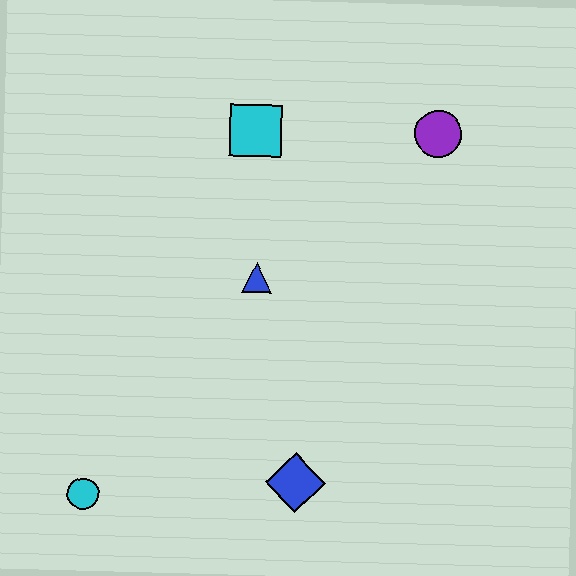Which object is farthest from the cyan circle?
The purple circle is farthest from the cyan circle.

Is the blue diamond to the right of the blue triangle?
Yes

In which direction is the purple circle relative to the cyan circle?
The purple circle is above the cyan circle.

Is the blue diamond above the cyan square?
No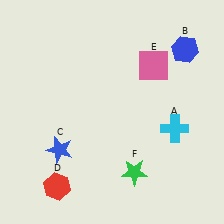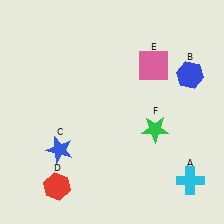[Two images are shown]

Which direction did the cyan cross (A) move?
The cyan cross (A) moved down.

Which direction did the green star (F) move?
The green star (F) moved up.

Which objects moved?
The objects that moved are: the cyan cross (A), the blue hexagon (B), the green star (F).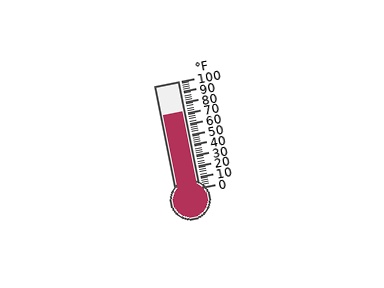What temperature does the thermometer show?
The thermometer shows approximately 72°F.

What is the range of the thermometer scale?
The thermometer scale ranges from 0°F to 100°F.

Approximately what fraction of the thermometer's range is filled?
The thermometer is filled to approximately 70% of its range.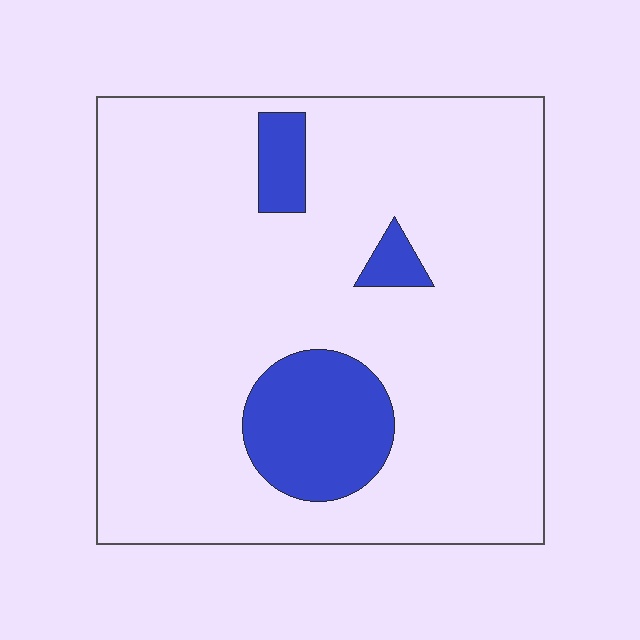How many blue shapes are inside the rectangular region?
3.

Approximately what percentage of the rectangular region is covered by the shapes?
Approximately 15%.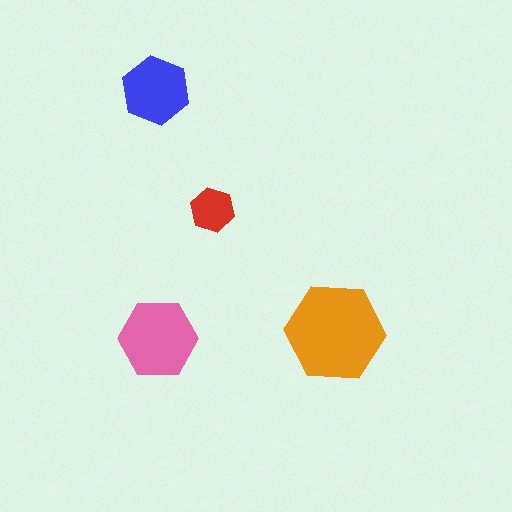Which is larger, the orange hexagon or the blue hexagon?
The orange one.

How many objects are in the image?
There are 4 objects in the image.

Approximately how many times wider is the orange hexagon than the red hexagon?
About 2 times wider.